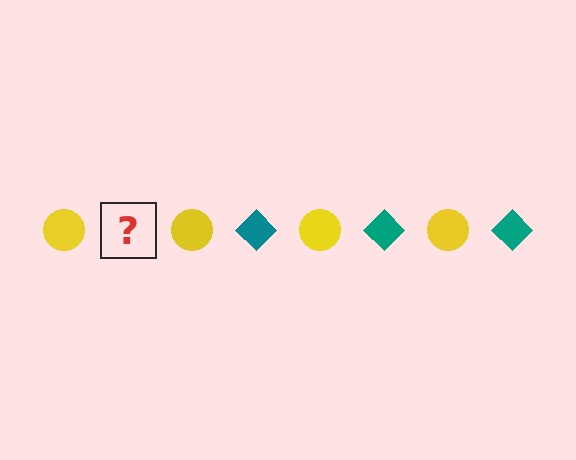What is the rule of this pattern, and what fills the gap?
The rule is that the pattern alternates between yellow circle and teal diamond. The gap should be filled with a teal diamond.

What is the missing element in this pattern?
The missing element is a teal diamond.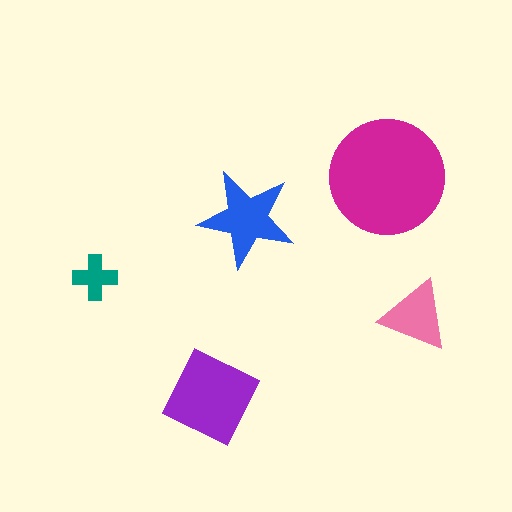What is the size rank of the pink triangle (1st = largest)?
4th.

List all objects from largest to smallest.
The magenta circle, the purple diamond, the blue star, the pink triangle, the teal cross.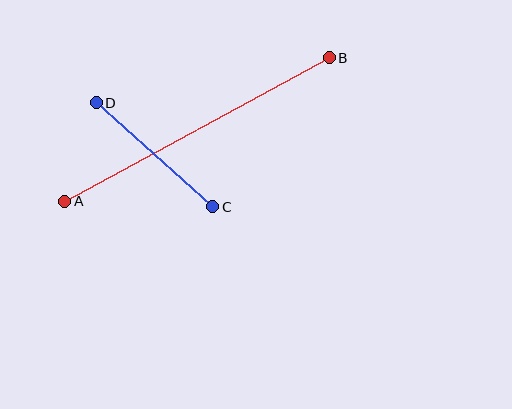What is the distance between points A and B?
The distance is approximately 301 pixels.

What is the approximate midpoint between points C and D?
The midpoint is at approximately (155, 155) pixels.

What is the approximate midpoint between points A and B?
The midpoint is at approximately (197, 130) pixels.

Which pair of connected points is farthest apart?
Points A and B are farthest apart.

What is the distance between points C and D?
The distance is approximately 156 pixels.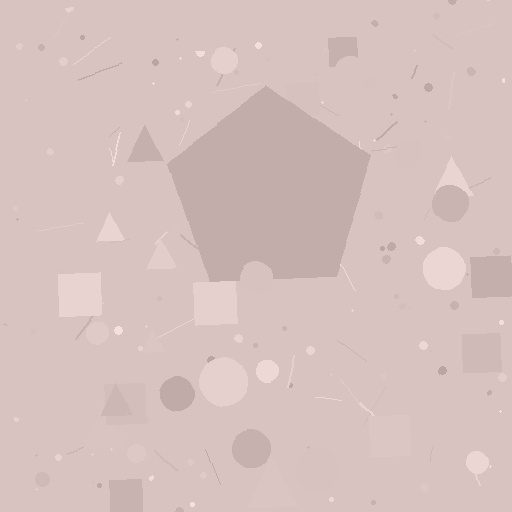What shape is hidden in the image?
A pentagon is hidden in the image.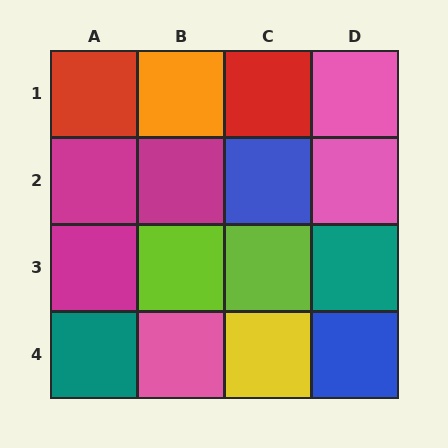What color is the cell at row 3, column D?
Teal.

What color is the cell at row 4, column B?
Pink.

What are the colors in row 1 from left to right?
Red, orange, red, pink.